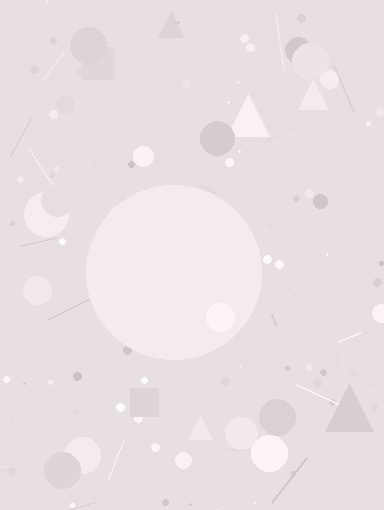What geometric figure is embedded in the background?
A circle is embedded in the background.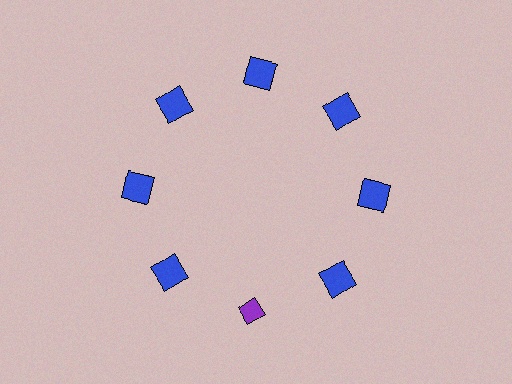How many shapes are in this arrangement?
There are 8 shapes arranged in a ring pattern.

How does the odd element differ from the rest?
It differs in both color (purple instead of blue) and shape (diamond instead of square).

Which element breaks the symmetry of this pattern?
The purple diamond at roughly the 6 o'clock position breaks the symmetry. All other shapes are blue squares.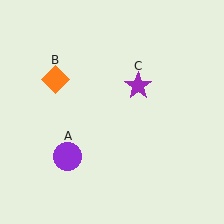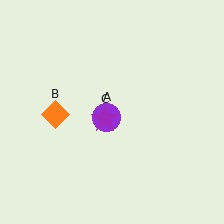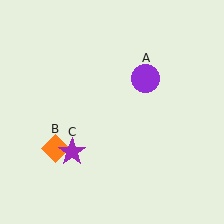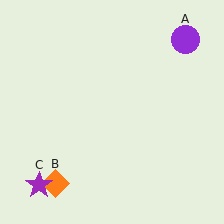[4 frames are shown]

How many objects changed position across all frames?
3 objects changed position: purple circle (object A), orange diamond (object B), purple star (object C).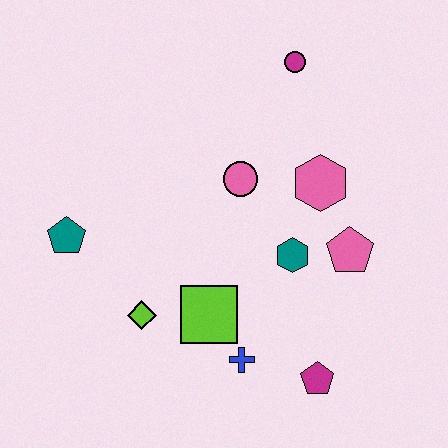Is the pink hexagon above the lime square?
Yes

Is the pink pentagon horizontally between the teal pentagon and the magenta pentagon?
No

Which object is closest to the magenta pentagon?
The blue cross is closest to the magenta pentagon.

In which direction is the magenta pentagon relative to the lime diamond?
The magenta pentagon is to the right of the lime diamond.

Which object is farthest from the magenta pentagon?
The magenta circle is farthest from the magenta pentagon.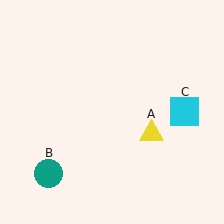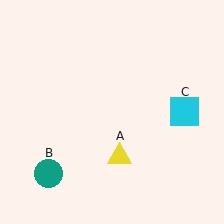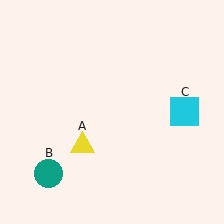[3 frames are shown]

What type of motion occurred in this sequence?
The yellow triangle (object A) rotated clockwise around the center of the scene.